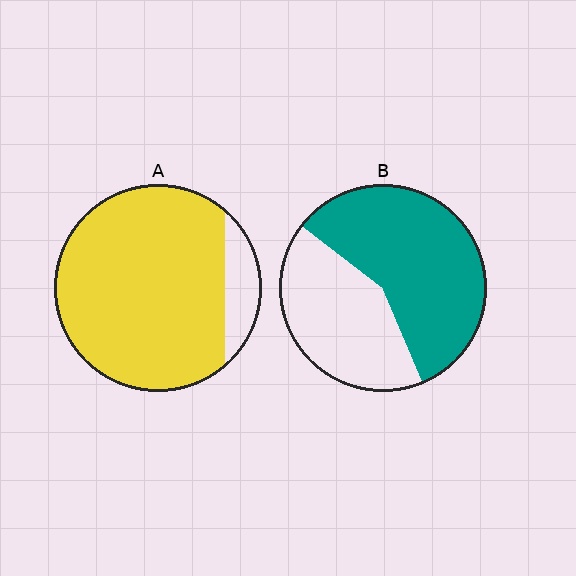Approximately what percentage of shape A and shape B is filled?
A is approximately 90% and B is approximately 60%.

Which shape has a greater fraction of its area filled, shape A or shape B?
Shape A.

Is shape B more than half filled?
Yes.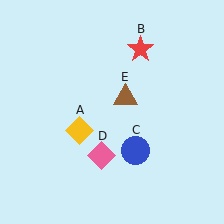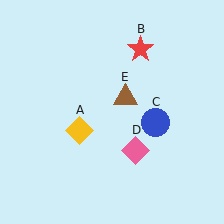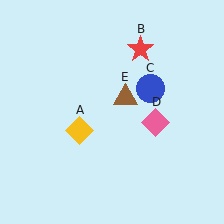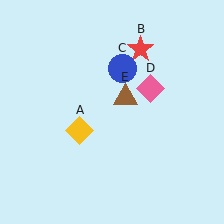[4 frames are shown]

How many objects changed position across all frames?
2 objects changed position: blue circle (object C), pink diamond (object D).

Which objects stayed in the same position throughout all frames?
Yellow diamond (object A) and red star (object B) and brown triangle (object E) remained stationary.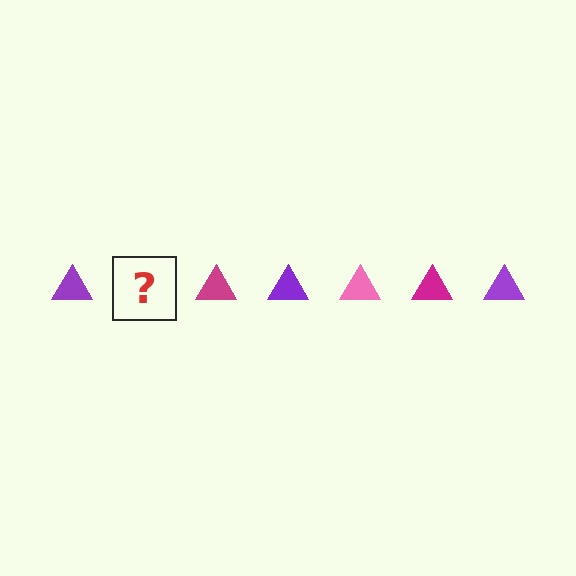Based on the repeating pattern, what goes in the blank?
The blank should be a pink triangle.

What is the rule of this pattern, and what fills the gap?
The rule is that the pattern cycles through purple, pink, magenta triangles. The gap should be filled with a pink triangle.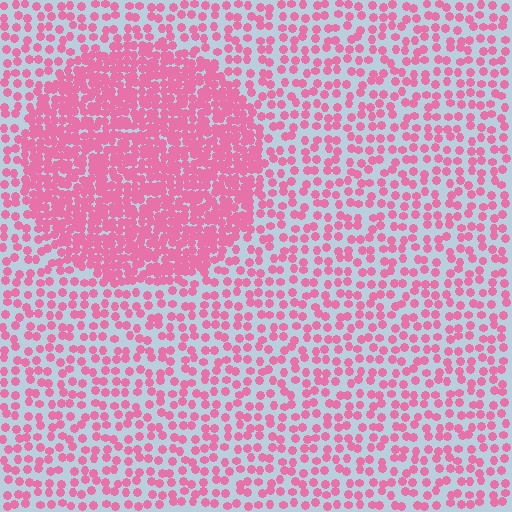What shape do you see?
I see a circle.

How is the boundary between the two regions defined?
The boundary is defined by a change in element density (approximately 2.3x ratio). All elements are the same color, size, and shape.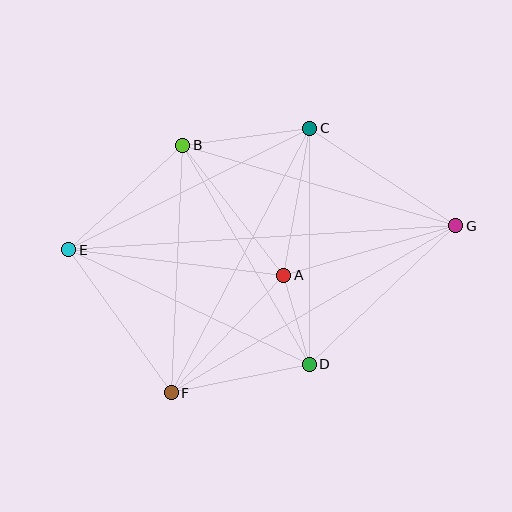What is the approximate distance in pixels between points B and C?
The distance between B and C is approximately 128 pixels.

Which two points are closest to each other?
Points A and D are closest to each other.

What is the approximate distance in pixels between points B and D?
The distance between B and D is approximately 253 pixels.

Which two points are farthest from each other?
Points E and G are farthest from each other.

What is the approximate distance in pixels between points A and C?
The distance between A and C is approximately 149 pixels.